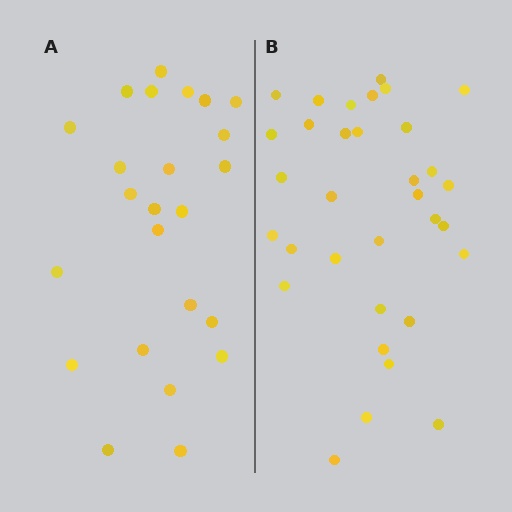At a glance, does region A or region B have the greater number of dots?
Region B (the right region) has more dots.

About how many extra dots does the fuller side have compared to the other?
Region B has roughly 8 or so more dots than region A.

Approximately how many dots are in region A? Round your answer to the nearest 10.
About 20 dots. (The exact count is 24, which rounds to 20.)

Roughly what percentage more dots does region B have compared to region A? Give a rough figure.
About 40% more.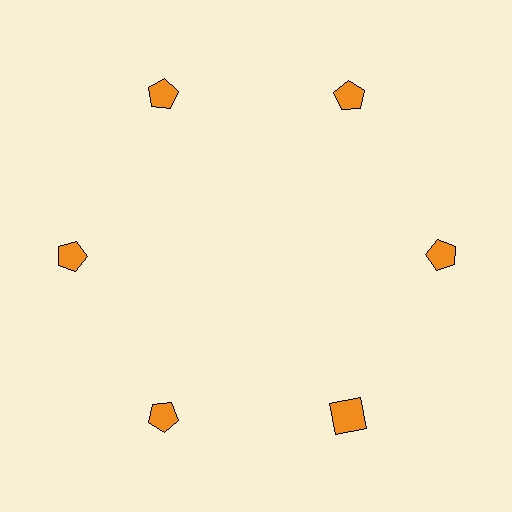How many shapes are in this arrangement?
There are 6 shapes arranged in a ring pattern.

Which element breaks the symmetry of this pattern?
The orange square at roughly the 5 o'clock position breaks the symmetry. All other shapes are orange pentagons.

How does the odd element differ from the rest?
It has a different shape: square instead of pentagon.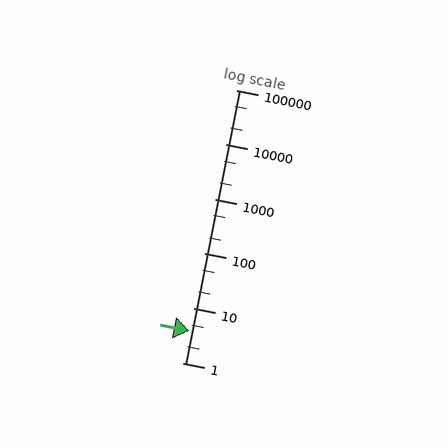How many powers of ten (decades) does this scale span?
The scale spans 5 decades, from 1 to 100000.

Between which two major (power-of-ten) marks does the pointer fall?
The pointer is between 1 and 10.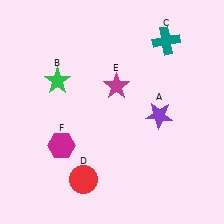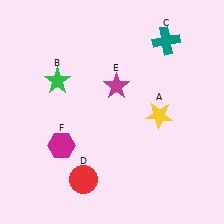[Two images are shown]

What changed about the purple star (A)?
In Image 1, A is purple. In Image 2, it changed to yellow.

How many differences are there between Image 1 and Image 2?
There is 1 difference between the two images.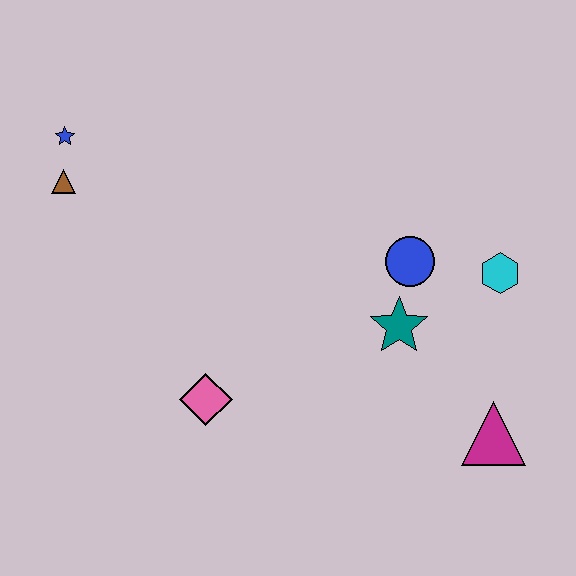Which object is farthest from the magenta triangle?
The blue star is farthest from the magenta triangle.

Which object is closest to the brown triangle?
The blue star is closest to the brown triangle.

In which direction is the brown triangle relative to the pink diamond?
The brown triangle is above the pink diamond.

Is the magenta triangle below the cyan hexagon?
Yes